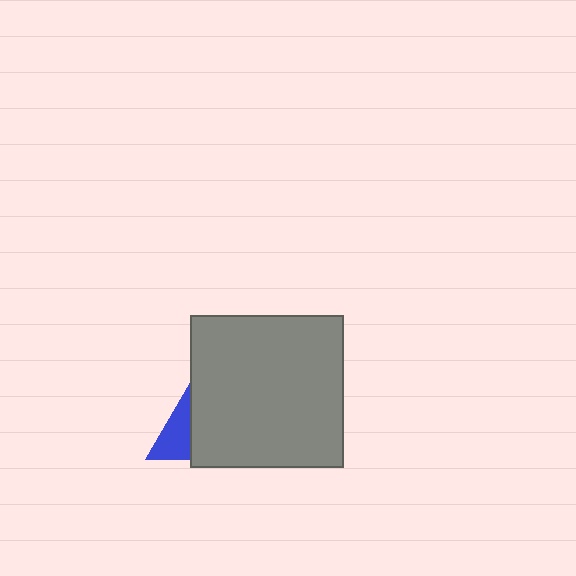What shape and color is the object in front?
The object in front is a gray square.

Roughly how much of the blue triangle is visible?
A small part of it is visible (roughly 36%).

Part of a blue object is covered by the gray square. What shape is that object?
It is a triangle.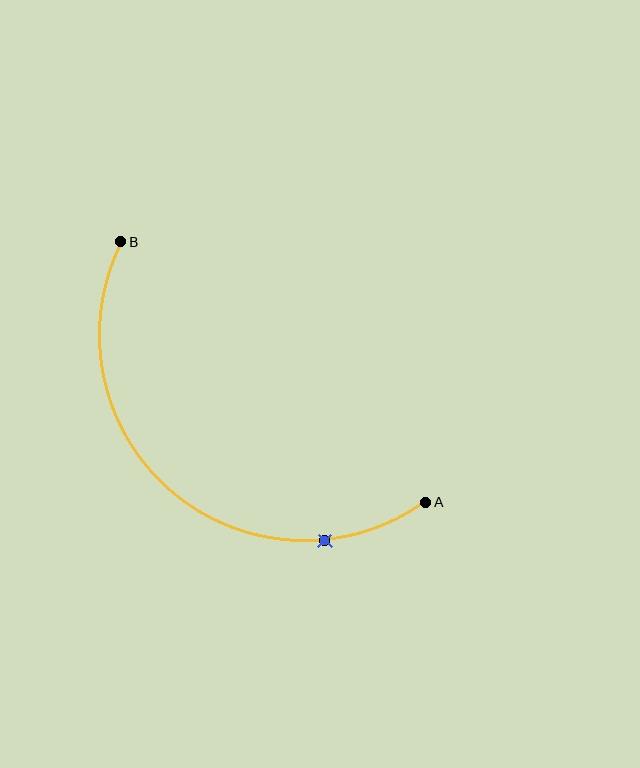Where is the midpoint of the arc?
The arc midpoint is the point on the curve farthest from the straight line joining A and B. It sits below and to the left of that line.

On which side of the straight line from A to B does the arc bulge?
The arc bulges below and to the left of the straight line connecting A and B.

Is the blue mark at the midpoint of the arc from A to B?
No. The blue mark lies on the arc but is closer to endpoint A. The arc midpoint would be at the point on the curve equidistant along the arc from both A and B.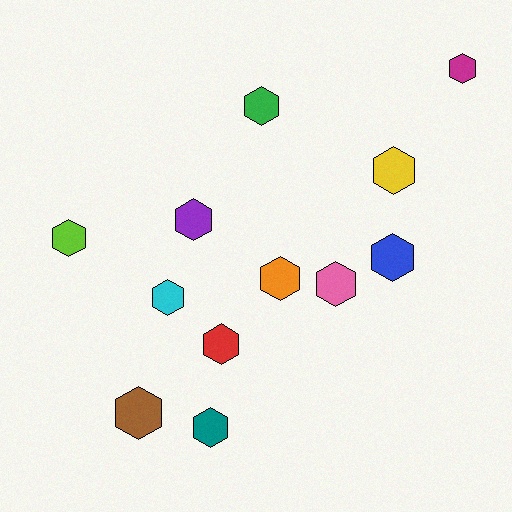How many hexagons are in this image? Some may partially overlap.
There are 12 hexagons.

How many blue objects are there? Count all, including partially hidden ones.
There is 1 blue object.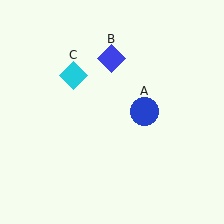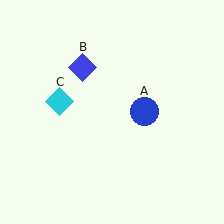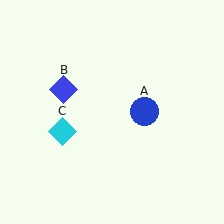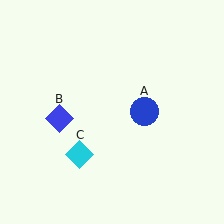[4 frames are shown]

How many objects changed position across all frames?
2 objects changed position: blue diamond (object B), cyan diamond (object C).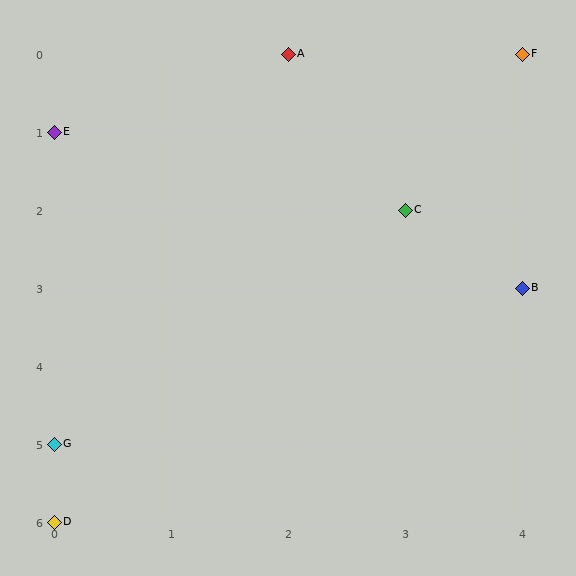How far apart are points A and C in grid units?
Points A and C are 1 column and 2 rows apart (about 2.2 grid units diagonally).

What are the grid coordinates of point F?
Point F is at grid coordinates (4, 0).